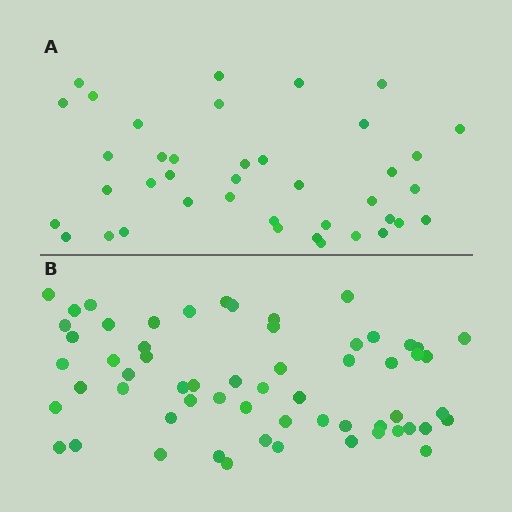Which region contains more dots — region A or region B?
Region B (the bottom region) has more dots.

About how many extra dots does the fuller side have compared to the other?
Region B has approximately 20 more dots than region A.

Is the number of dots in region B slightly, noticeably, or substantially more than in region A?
Region B has substantially more. The ratio is roughly 1.5 to 1.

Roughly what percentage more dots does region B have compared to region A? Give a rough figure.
About 50% more.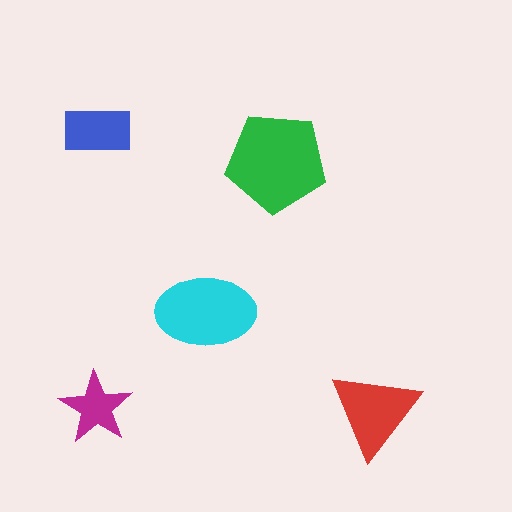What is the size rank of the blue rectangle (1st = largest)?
4th.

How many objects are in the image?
There are 5 objects in the image.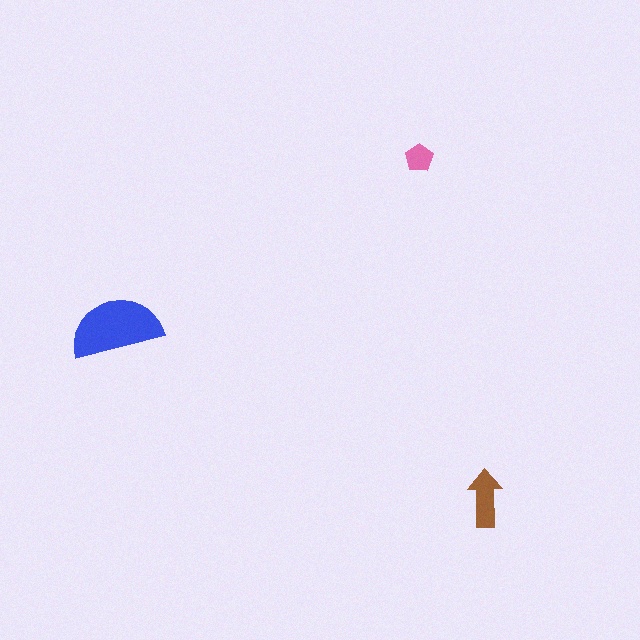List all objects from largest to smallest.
The blue semicircle, the brown arrow, the pink pentagon.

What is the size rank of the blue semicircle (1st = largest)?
1st.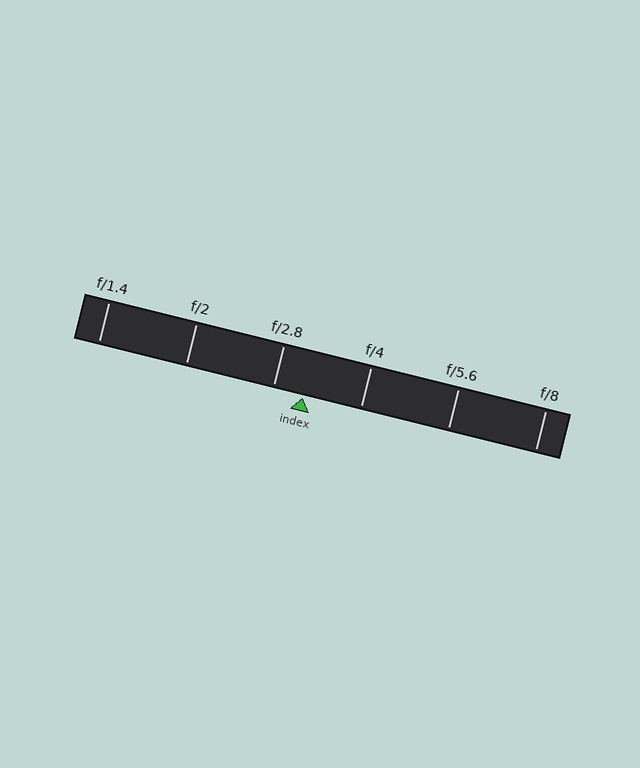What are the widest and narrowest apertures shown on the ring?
The widest aperture shown is f/1.4 and the narrowest is f/8.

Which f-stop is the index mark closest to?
The index mark is closest to f/2.8.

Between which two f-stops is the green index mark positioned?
The index mark is between f/2.8 and f/4.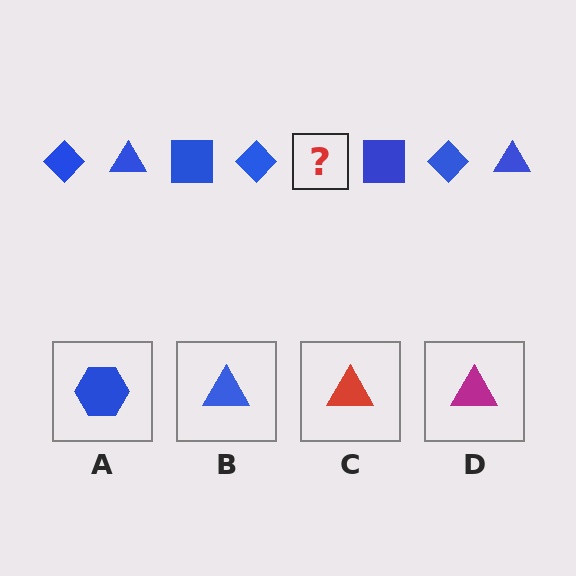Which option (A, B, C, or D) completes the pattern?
B.